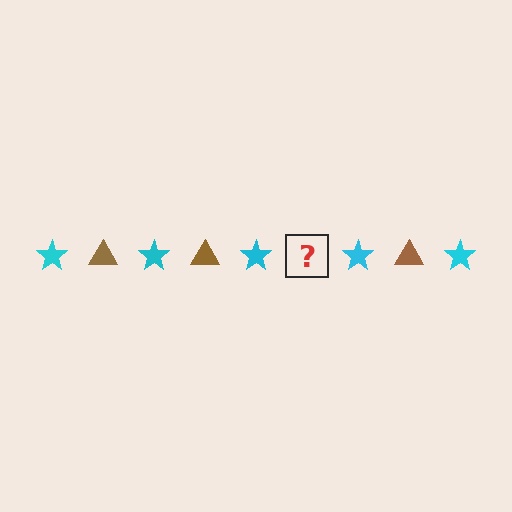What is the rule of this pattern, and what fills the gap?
The rule is that the pattern alternates between cyan star and brown triangle. The gap should be filled with a brown triangle.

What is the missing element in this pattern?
The missing element is a brown triangle.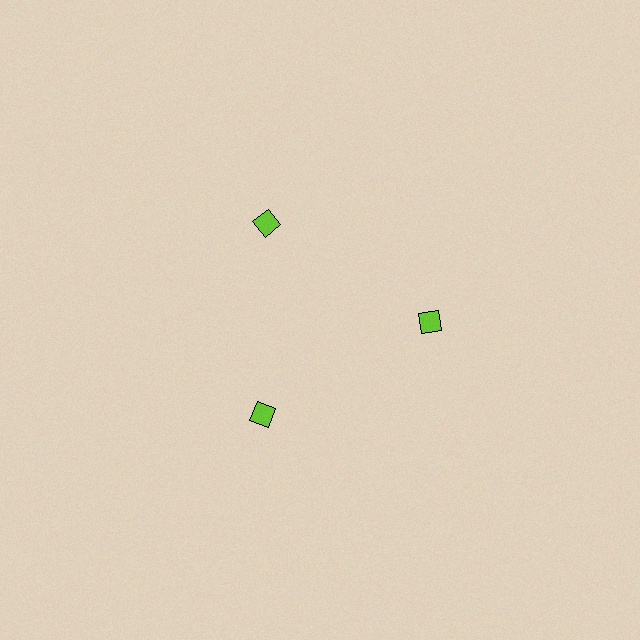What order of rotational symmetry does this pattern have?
This pattern has 3-fold rotational symmetry.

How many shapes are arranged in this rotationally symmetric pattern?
There are 3 shapes, arranged in 3 groups of 1.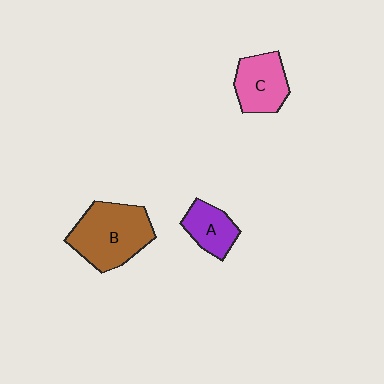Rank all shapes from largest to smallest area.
From largest to smallest: B (brown), C (pink), A (purple).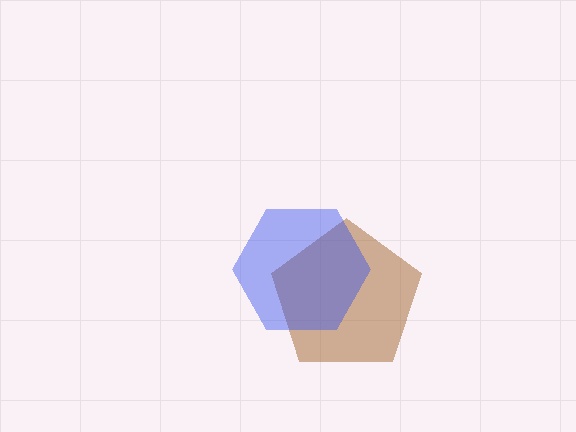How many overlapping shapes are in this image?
There are 2 overlapping shapes in the image.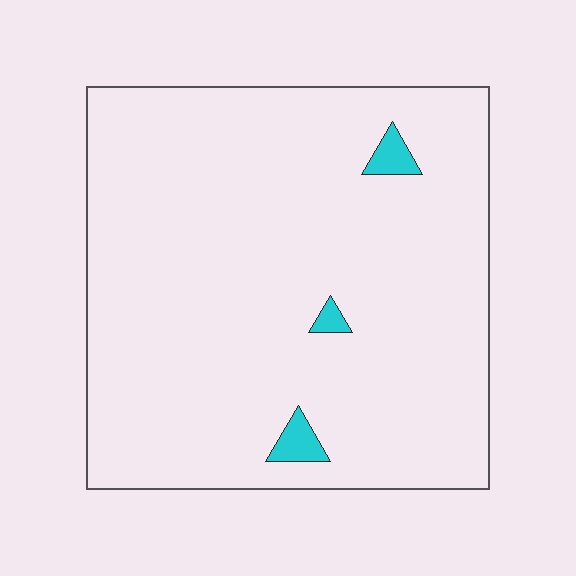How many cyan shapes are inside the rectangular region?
3.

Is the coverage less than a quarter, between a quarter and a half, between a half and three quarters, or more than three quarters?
Less than a quarter.